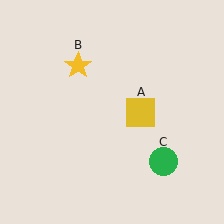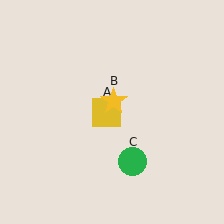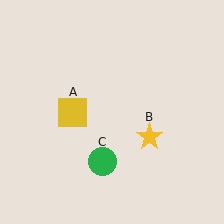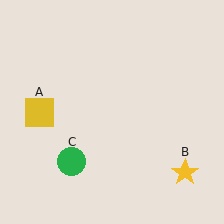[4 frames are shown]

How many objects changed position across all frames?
3 objects changed position: yellow square (object A), yellow star (object B), green circle (object C).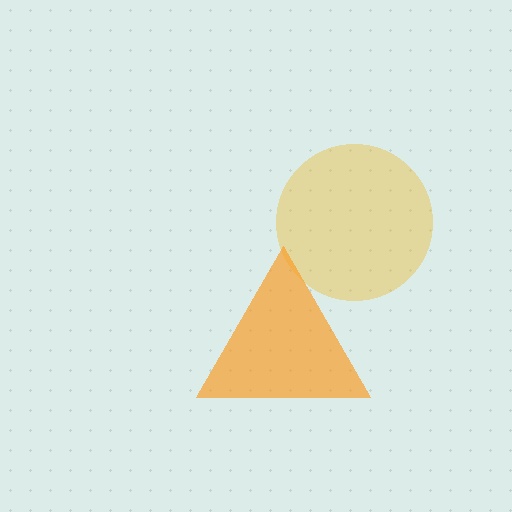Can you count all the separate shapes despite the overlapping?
Yes, there are 2 separate shapes.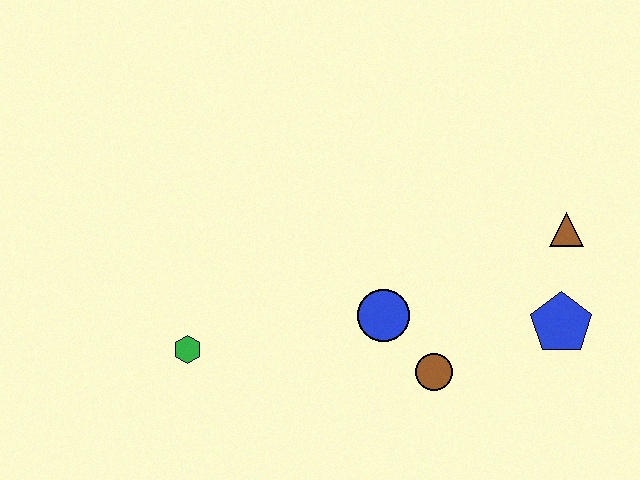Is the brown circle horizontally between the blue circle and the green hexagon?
No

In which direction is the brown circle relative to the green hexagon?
The brown circle is to the right of the green hexagon.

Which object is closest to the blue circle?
The brown circle is closest to the blue circle.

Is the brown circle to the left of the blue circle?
No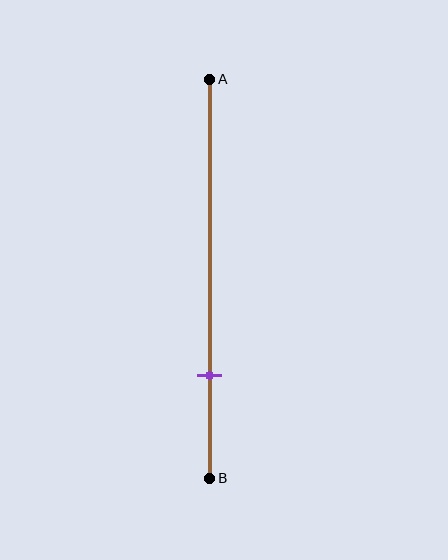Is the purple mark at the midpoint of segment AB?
No, the mark is at about 75% from A, not at the 50% midpoint.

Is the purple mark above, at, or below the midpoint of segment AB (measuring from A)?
The purple mark is below the midpoint of segment AB.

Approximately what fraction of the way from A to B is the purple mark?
The purple mark is approximately 75% of the way from A to B.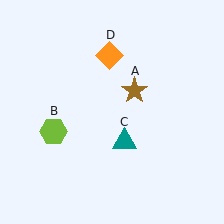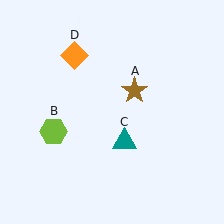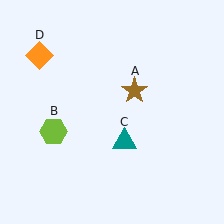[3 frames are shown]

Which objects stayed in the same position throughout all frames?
Brown star (object A) and lime hexagon (object B) and teal triangle (object C) remained stationary.